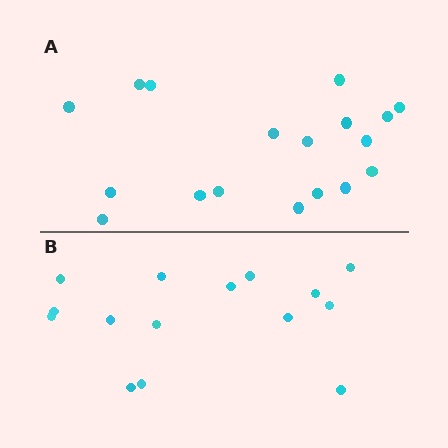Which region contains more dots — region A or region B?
Region A (the top region) has more dots.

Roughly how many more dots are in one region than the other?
Region A has just a few more — roughly 2 or 3 more dots than region B.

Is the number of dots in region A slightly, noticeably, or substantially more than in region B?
Region A has only slightly more — the two regions are fairly close. The ratio is roughly 1.2 to 1.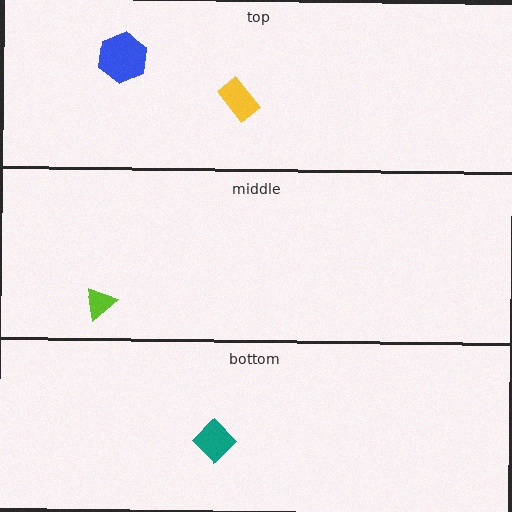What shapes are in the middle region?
The lime triangle.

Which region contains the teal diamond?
The bottom region.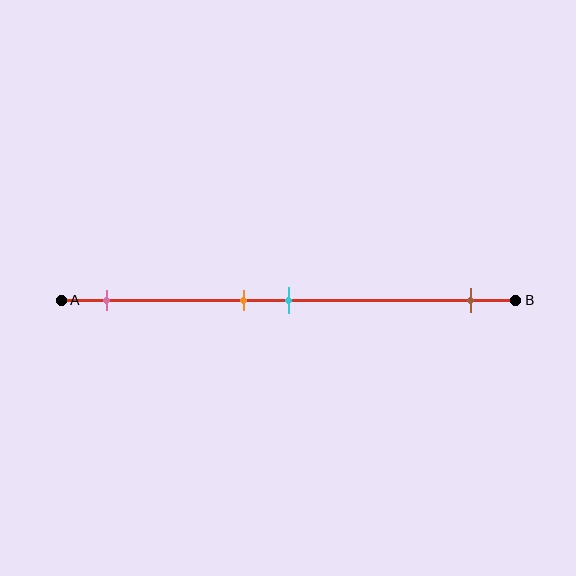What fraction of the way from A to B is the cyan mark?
The cyan mark is approximately 50% (0.5) of the way from A to B.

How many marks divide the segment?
There are 4 marks dividing the segment.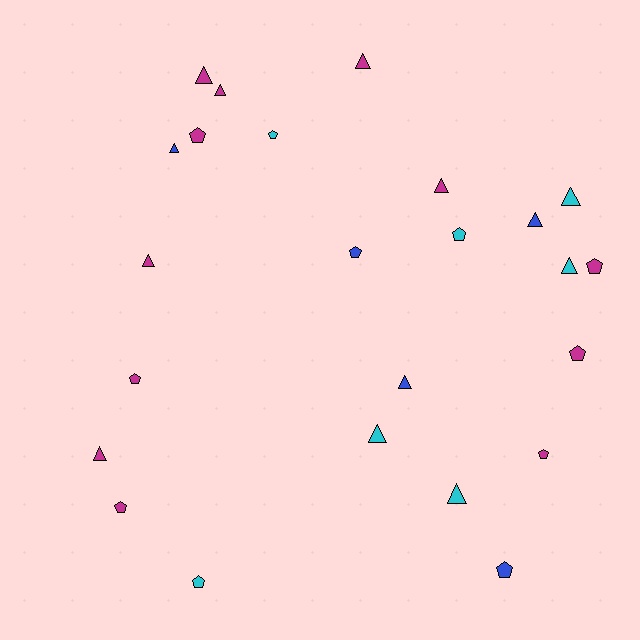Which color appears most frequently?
Magenta, with 12 objects.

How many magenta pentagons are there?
There are 6 magenta pentagons.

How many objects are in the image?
There are 24 objects.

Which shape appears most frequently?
Triangle, with 13 objects.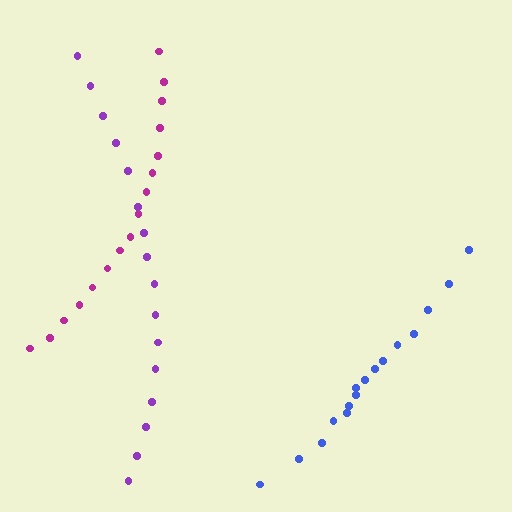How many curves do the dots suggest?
There are 3 distinct paths.